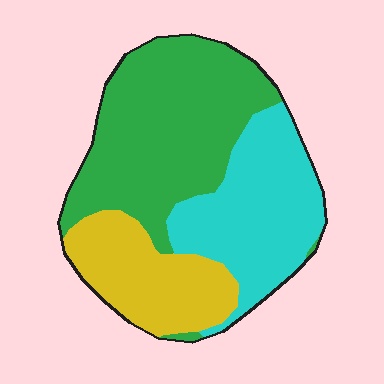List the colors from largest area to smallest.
From largest to smallest: green, cyan, yellow.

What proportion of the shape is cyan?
Cyan covers roughly 30% of the shape.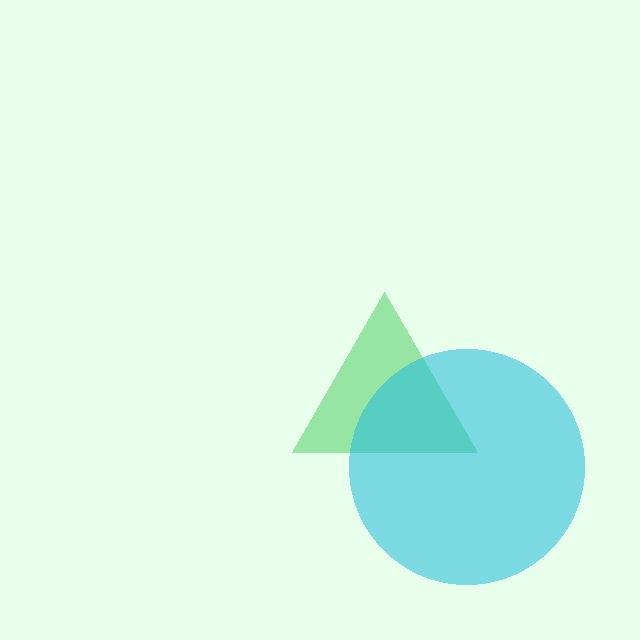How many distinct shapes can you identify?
There are 2 distinct shapes: a green triangle, a cyan circle.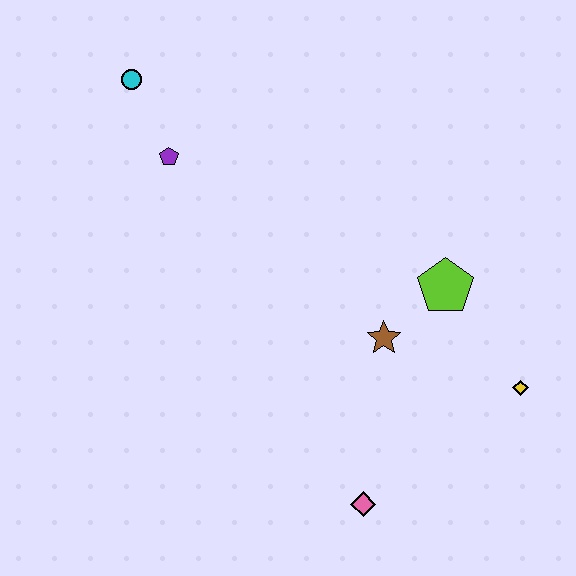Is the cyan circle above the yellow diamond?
Yes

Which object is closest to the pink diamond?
The brown star is closest to the pink diamond.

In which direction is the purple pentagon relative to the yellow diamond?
The purple pentagon is to the left of the yellow diamond.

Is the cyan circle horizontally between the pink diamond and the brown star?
No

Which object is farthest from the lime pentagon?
The cyan circle is farthest from the lime pentagon.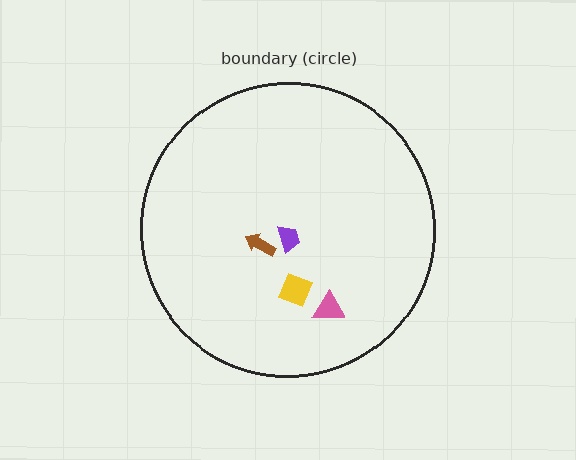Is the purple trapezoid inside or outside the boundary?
Inside.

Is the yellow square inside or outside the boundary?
Inside.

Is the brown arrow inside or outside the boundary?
Inside.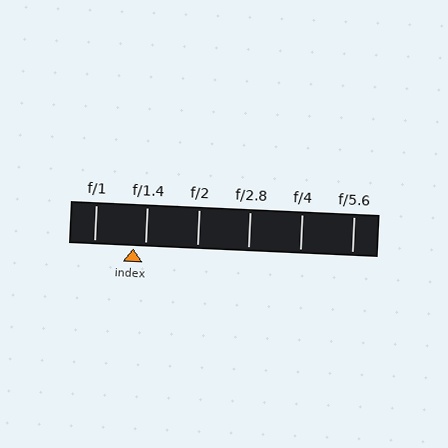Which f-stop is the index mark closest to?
The index mark is closest to f/1.4.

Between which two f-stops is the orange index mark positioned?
The index mark is between f/1 and f/1.4.